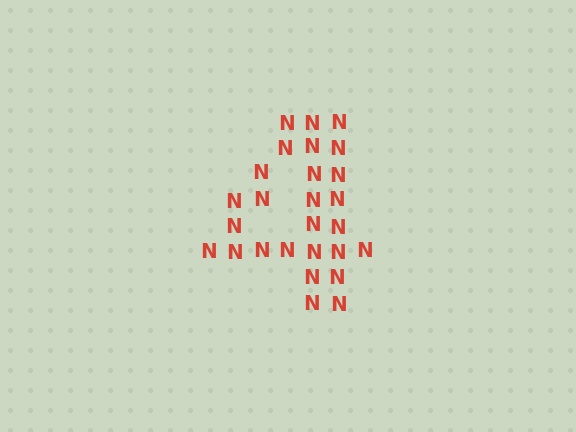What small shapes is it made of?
It is made of small letter N's.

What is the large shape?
The large shape is the digit 4.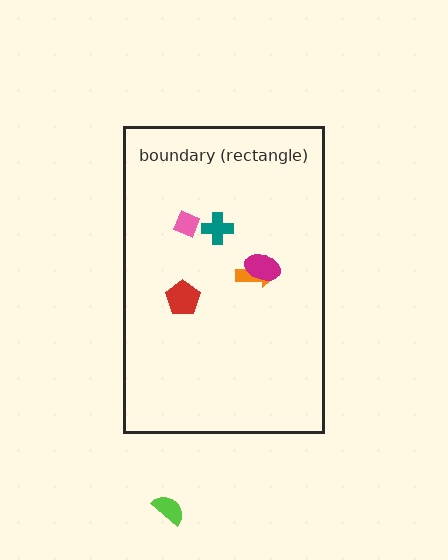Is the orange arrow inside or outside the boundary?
Inside.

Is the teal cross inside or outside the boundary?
Inside.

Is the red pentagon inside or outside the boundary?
Inside.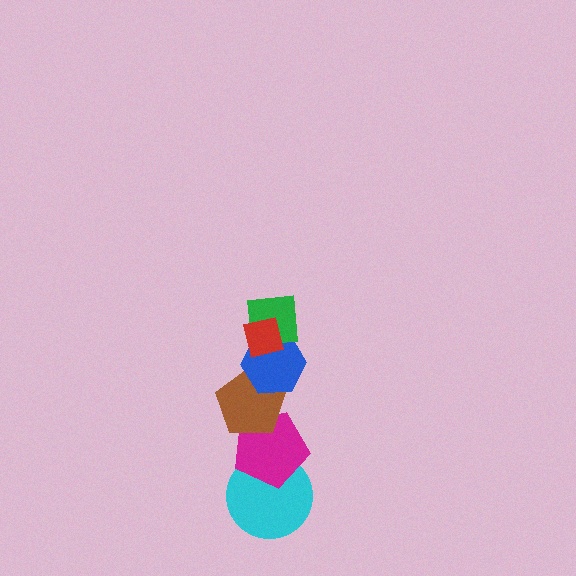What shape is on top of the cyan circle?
The magenta pentagon is on top of the cyan circle.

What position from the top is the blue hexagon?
The blue hexagon is 3rd from the top.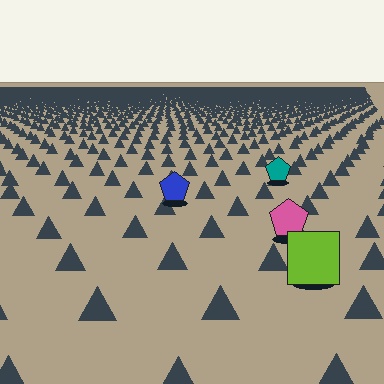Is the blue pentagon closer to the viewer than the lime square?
No. The lime square is closer — you can tell from the texture gradient: the ground texture is coarser near it.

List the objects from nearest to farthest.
From nearest to farthest: the lime square, the pink pentagon, the blue pentagon, the teal pentagon.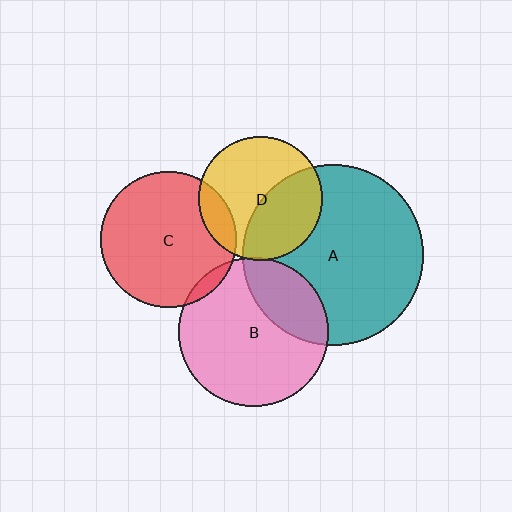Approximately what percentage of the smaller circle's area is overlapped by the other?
Approximately 15%.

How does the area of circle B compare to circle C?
Approximately 1.2 times.